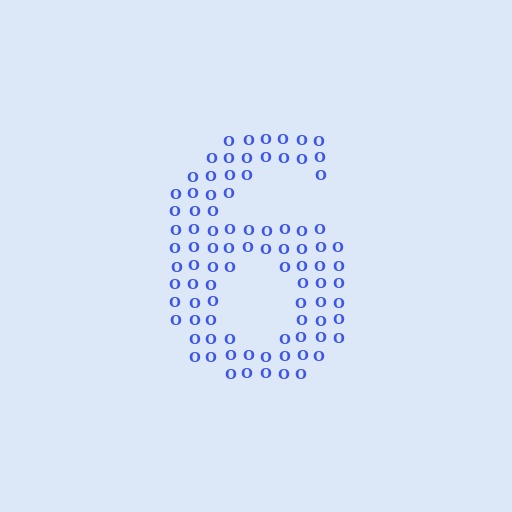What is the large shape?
The large shape is the digit 6.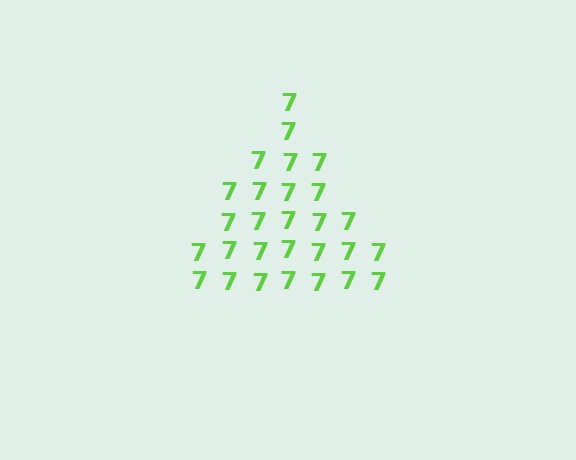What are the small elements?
The small elements are digit 7's.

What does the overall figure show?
The overall figure shows a triangle.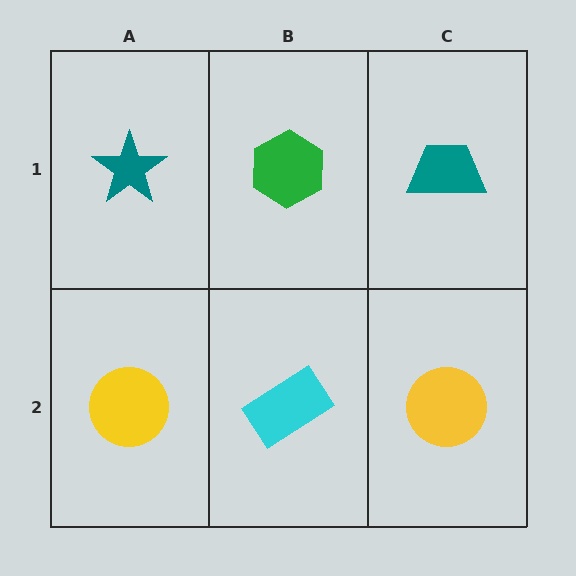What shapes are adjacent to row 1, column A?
A yellow circle (row 2, column A), a green hexagon (row 1, column B).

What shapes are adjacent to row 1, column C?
A yellow circle (row 2, column C), a green hexagon (row 1, column B).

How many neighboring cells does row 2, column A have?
2.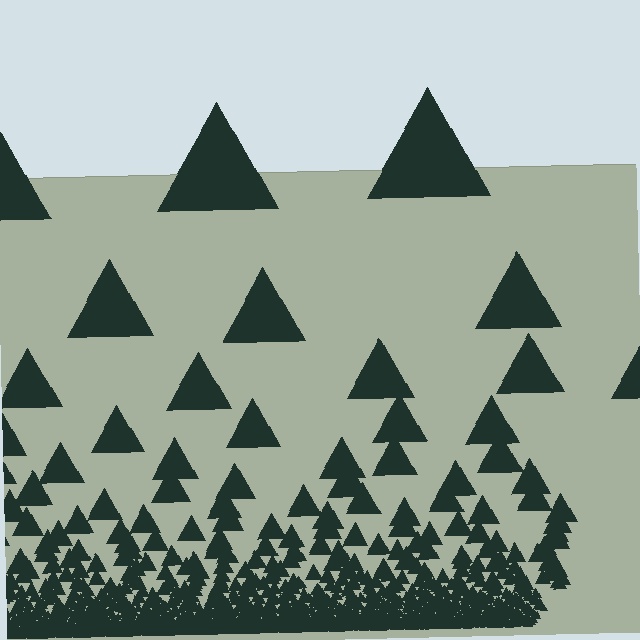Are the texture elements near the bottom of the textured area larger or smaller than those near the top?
Smaller. The gradient is inverted — elements near the bottom are smaller and denser.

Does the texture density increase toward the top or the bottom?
Density increases toward the bottom.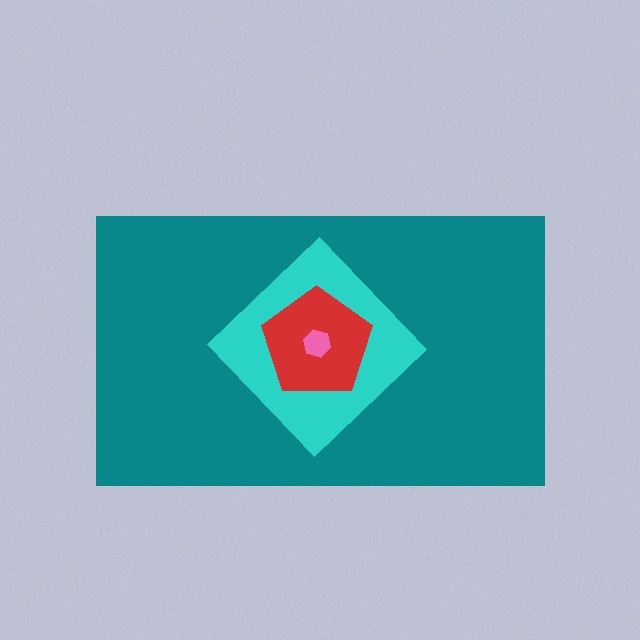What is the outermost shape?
The teal rectangle.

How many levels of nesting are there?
4.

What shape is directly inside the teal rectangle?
The cyan diamond.